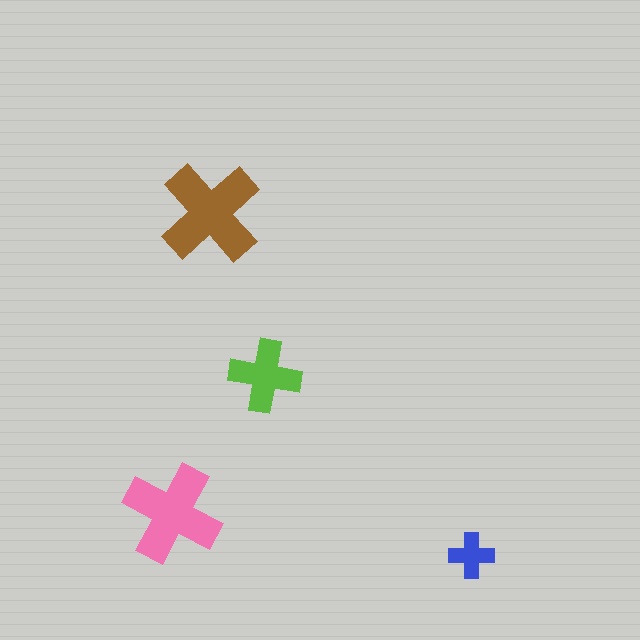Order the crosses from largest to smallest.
the brown one, the pink one, the lime one, the blue one.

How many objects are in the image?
There are 4 objects in the image.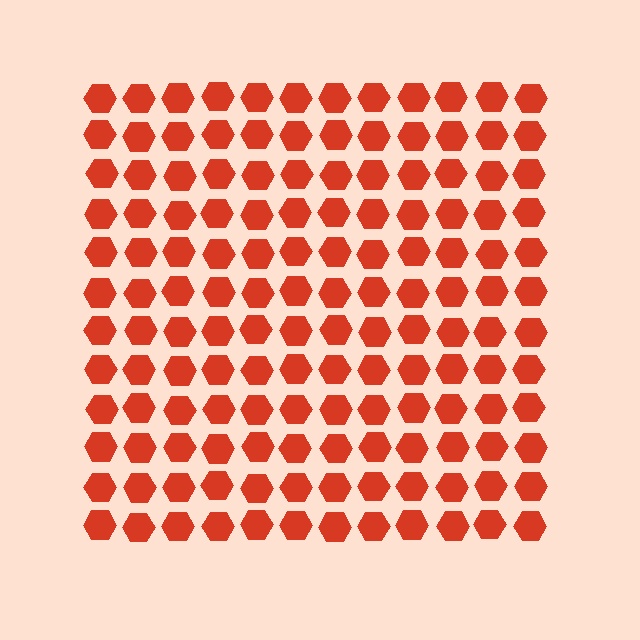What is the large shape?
The large shape is a square.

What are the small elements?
The small elements are hexagons.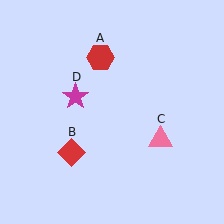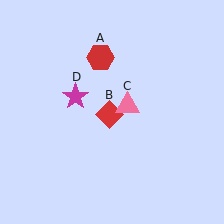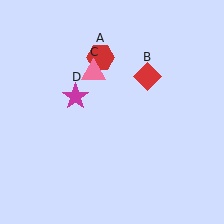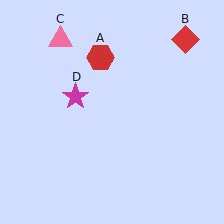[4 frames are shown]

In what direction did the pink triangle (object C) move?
The pink triangle (object C) moved up and to the left.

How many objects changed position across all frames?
2 objects changed position: red diamond (object B), pink triangle (object C).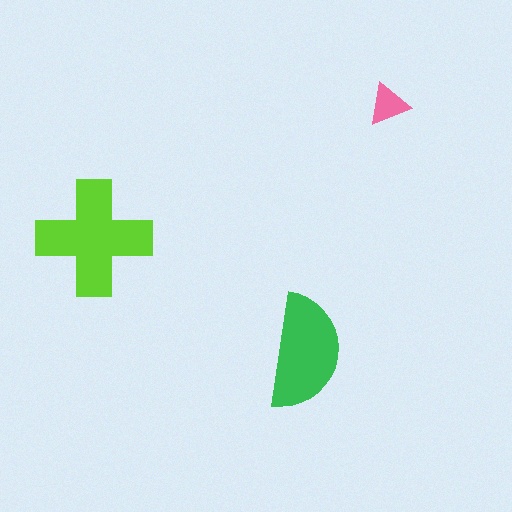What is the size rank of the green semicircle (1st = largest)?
2nd.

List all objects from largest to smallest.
The lime cross, the green semicircle, the pink triangle.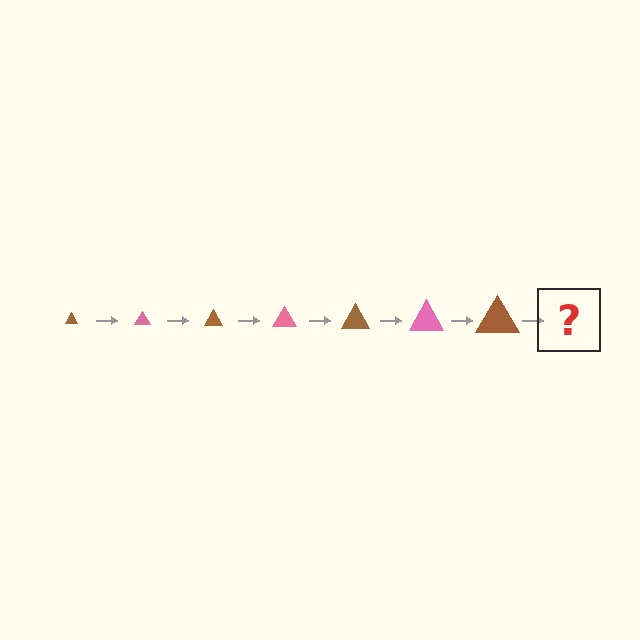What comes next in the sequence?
The next element should be a pink triangle, larger than the previous one.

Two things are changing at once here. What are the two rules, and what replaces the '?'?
The two rules are that the triangle grows larger each step and the color cycles through brown and pink. The '?' should be a pink triangle, larger than the previous one.